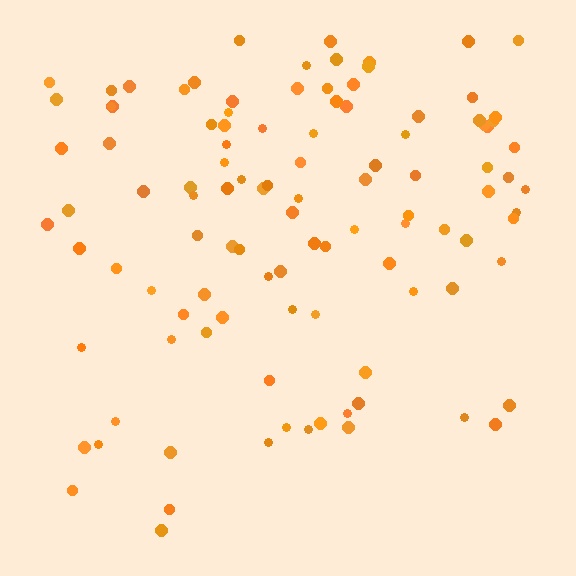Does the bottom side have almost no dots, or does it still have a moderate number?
Still a moderate number, just noticeably fewer than the top.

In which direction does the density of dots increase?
From bottom to top, with the top side densest.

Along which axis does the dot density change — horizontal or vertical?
Vertical.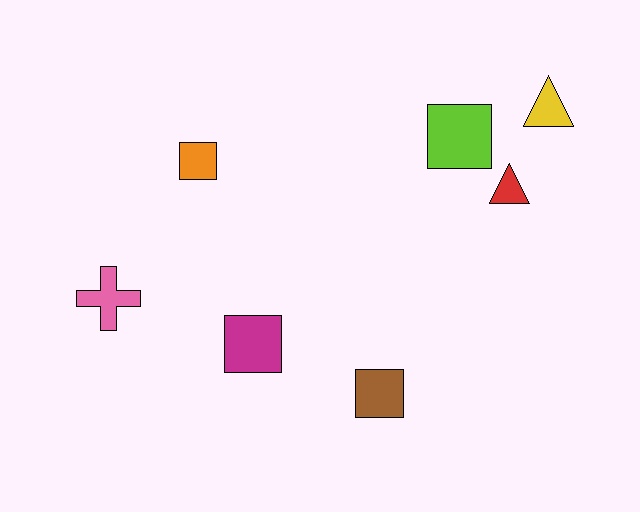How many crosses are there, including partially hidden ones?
There is 1 cross.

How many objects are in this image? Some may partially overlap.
There are 7 objects.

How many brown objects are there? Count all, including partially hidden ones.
There is 1 brown object.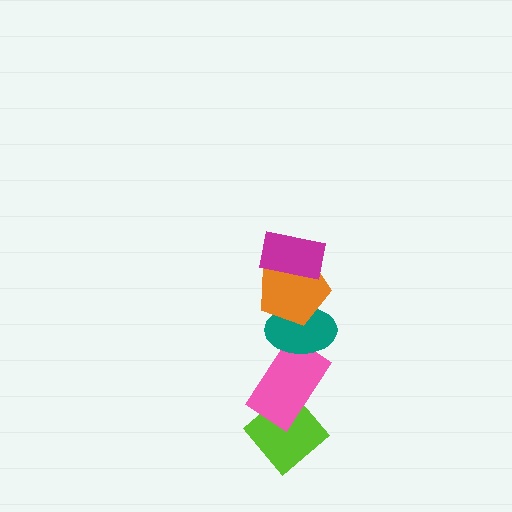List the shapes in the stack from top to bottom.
From top to bottom: the magenta rectangle, the orange pentagon, the teal ellipse, the pink rectangle, the lime diamond.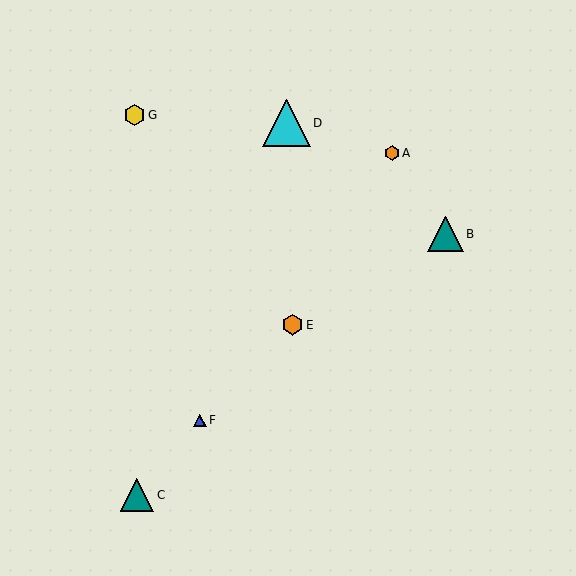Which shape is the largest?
The cyan triangle (labeled D) is the largest.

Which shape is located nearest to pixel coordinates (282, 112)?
The cyan triangle (labeled D) at (286, 123) is nearest to that location.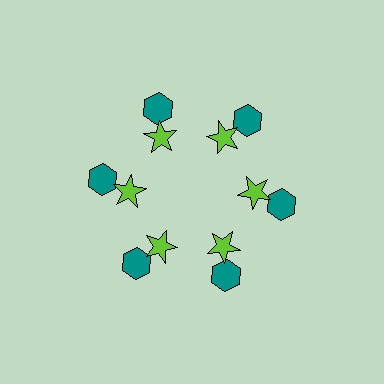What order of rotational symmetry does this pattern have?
This pattern has 6-fold rotational symmetry.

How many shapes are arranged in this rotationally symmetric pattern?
There are 12 shapes, arranged in 6 groups of 2.